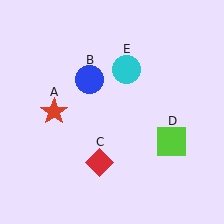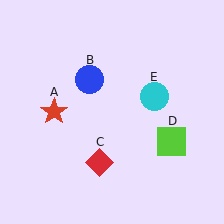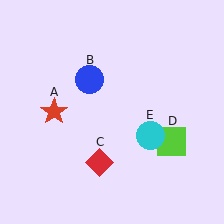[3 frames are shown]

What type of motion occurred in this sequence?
The cyan circle (object E) rotated clockwise around the center of the scene.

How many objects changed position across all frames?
1 object changed position: cyan circle (object E).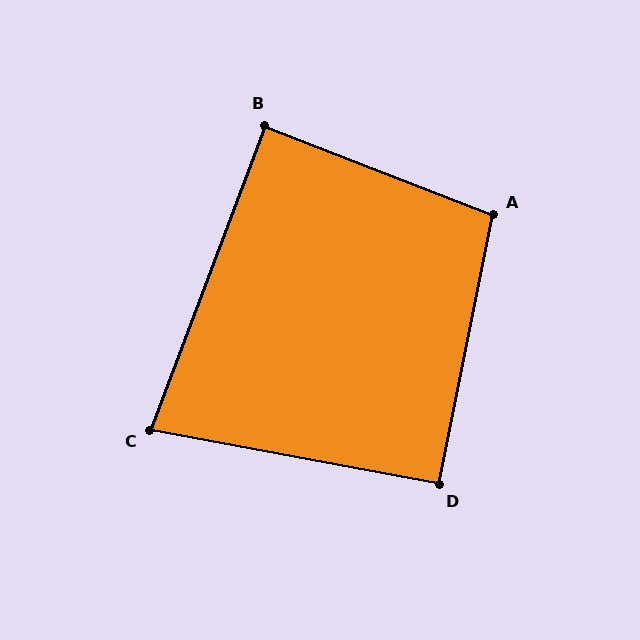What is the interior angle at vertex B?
Approximately 89 degrees (approximately right).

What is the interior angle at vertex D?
Approximately 91 degrees (approximately right).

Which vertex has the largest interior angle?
A, at approximately 100 degrees.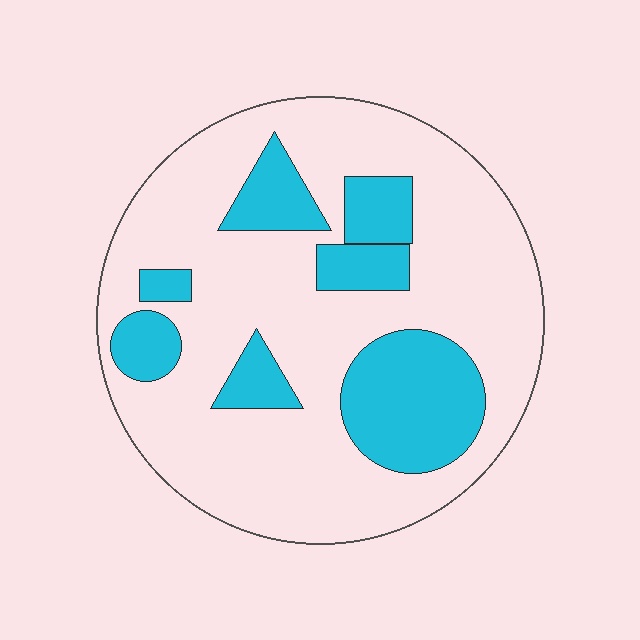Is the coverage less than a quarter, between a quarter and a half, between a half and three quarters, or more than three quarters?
Between a quarter and a half.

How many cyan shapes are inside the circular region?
7.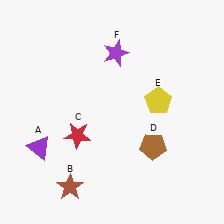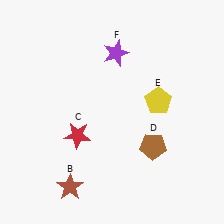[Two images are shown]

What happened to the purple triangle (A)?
The purple triangle (A) was removed in Image 2. It was in the bottom-left area of Image 1.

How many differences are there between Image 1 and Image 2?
There is 1 difference between the two images.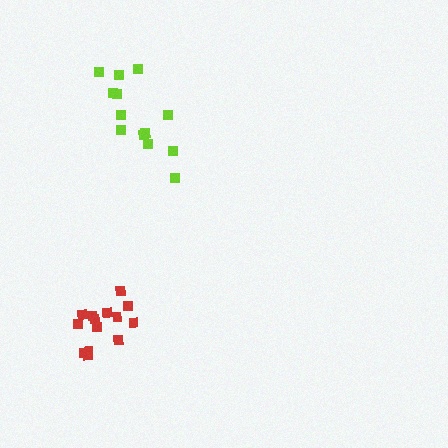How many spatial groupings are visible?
There are 2 spatial groupings.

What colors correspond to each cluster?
The clusters are colored: red, lime.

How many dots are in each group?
Group 1: 14 dots, Group 2: 13 dots (27 total).